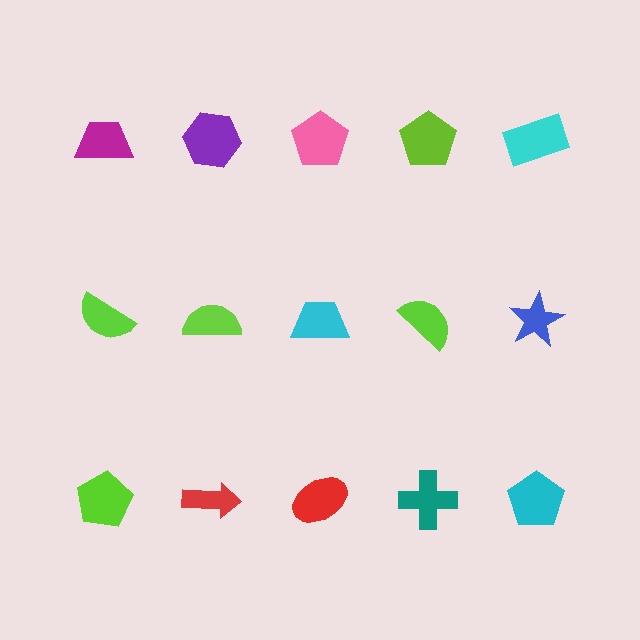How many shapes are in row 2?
5 shapes.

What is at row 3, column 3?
A red ellipse.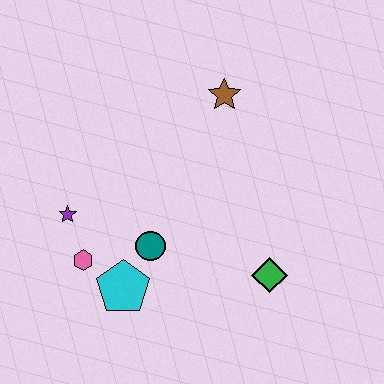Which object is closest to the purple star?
The pink hexagon is closest to the purple star.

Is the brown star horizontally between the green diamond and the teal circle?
Yes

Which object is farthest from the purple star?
The green diamond is farthest from the purple star.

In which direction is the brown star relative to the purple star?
The brown star is to the right of the purple star.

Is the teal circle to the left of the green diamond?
Yes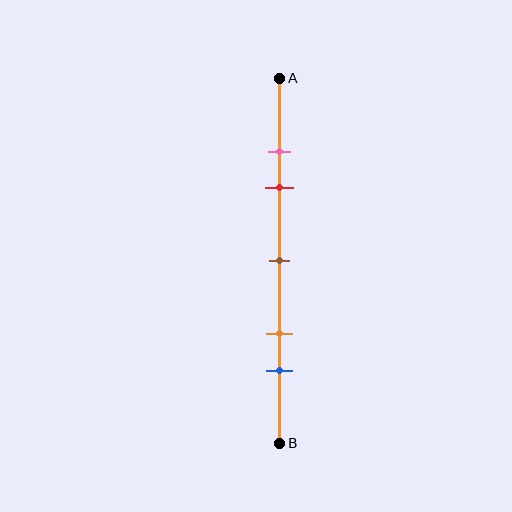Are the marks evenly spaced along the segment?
No, the marks are not evenly spaced.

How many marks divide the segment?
There are 5 marks dividing the segment.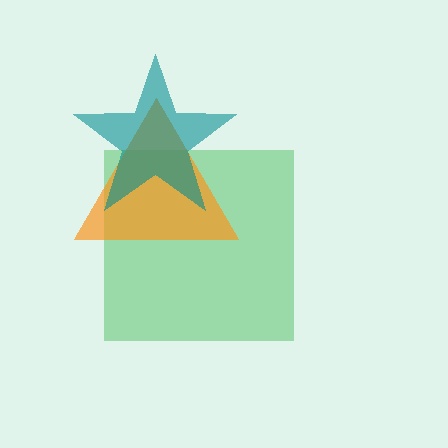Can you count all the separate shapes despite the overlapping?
Yes, there are 3 separate shapes.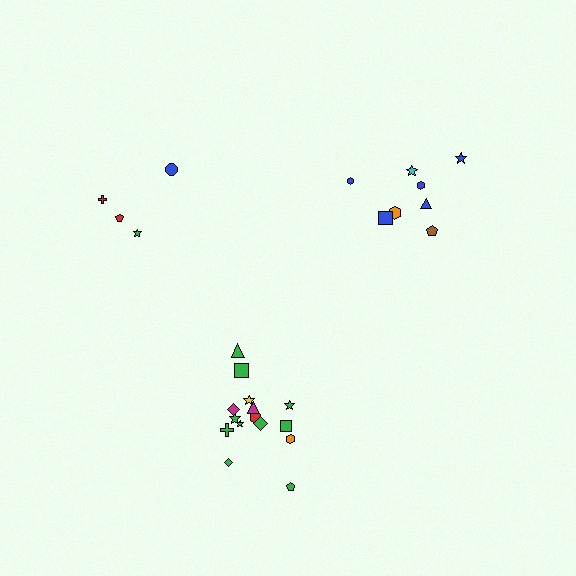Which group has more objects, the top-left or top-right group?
The top-right group.